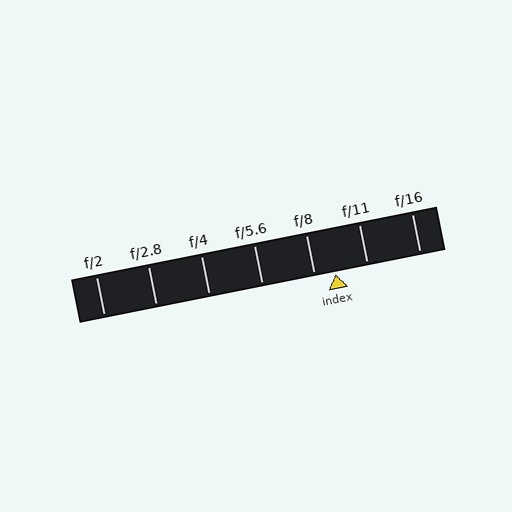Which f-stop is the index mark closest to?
The index mark is closest to f/8.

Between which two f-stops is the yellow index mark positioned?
The index mark is between f/8 and f/11.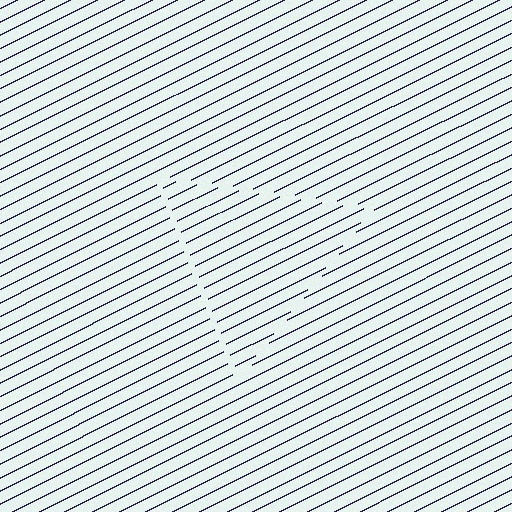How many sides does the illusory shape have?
3 sides — the line-ends trace a triangle.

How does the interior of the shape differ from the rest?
The interior of the shape contains the same grating, shifted by half a period — the contour is defined by the phase discontinuity where line-ends from the inner and outer gratings abut.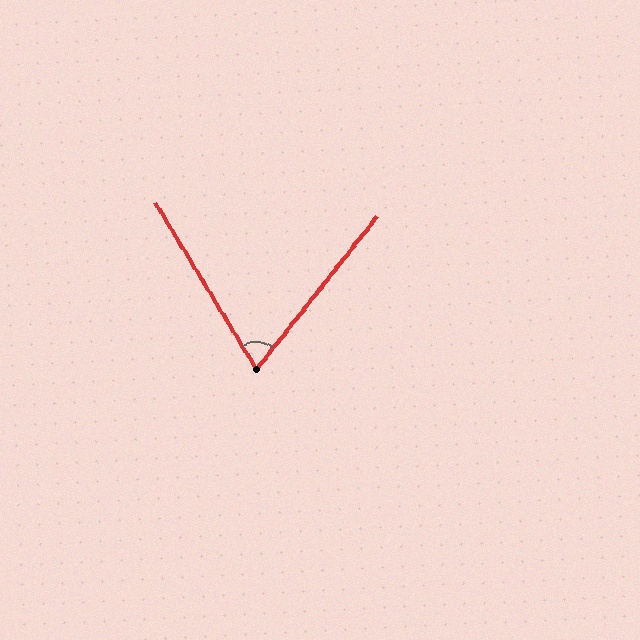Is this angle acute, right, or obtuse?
It is acute.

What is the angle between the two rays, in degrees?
Approximately 69 degrees.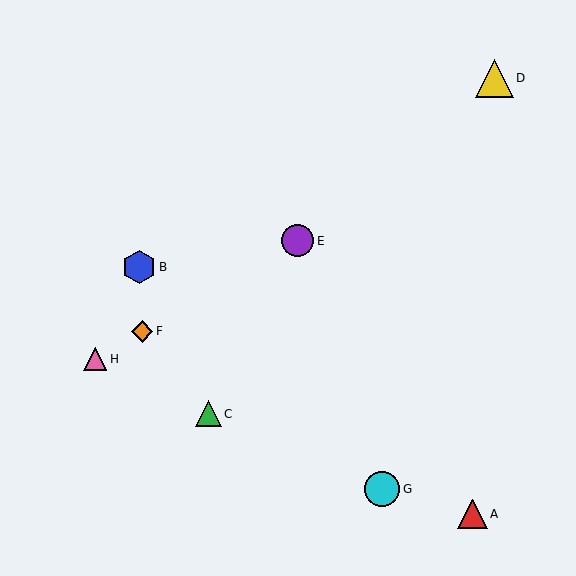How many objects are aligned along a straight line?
3 objects (E, F, H) are aligned along a straight line.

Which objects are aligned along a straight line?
Objects E, F, H are aligned along a straight line.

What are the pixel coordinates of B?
Object B is at (139, 267).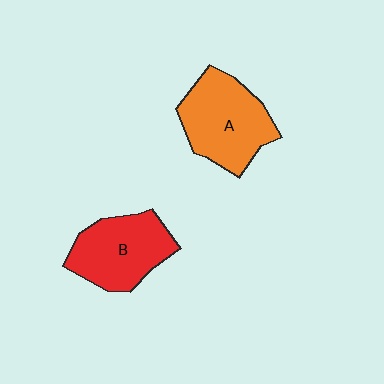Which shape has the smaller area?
Shape B (red).